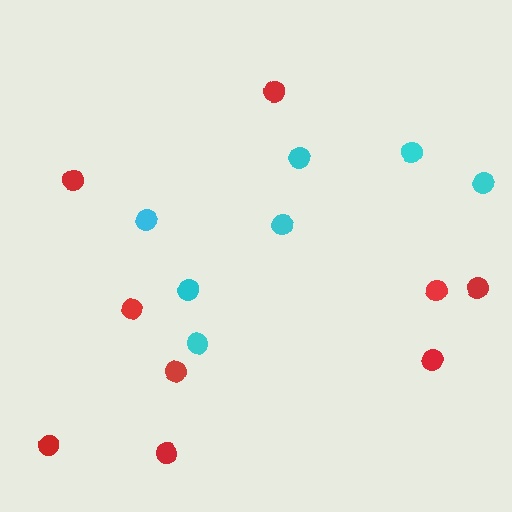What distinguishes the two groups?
There are 2 groups: one group of red circles (9) and one group of cyan circles (7).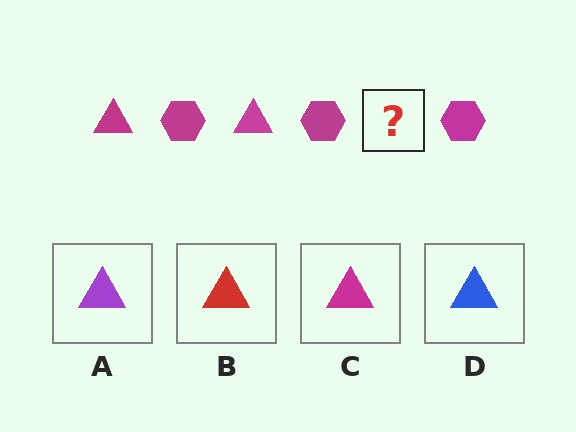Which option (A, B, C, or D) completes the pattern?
C.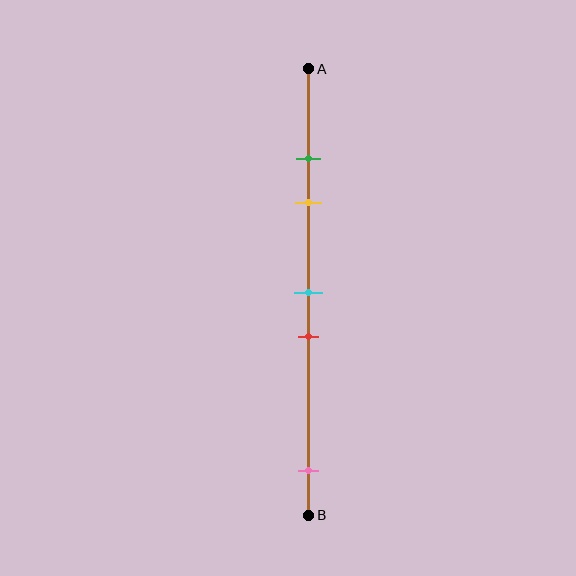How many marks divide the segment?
There are 5 marks dividing the segment.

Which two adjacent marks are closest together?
The green and yellow marks are the closest adjacent pair.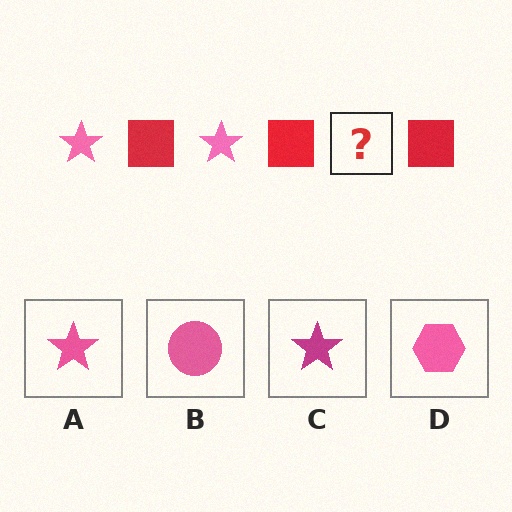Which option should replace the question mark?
Option A.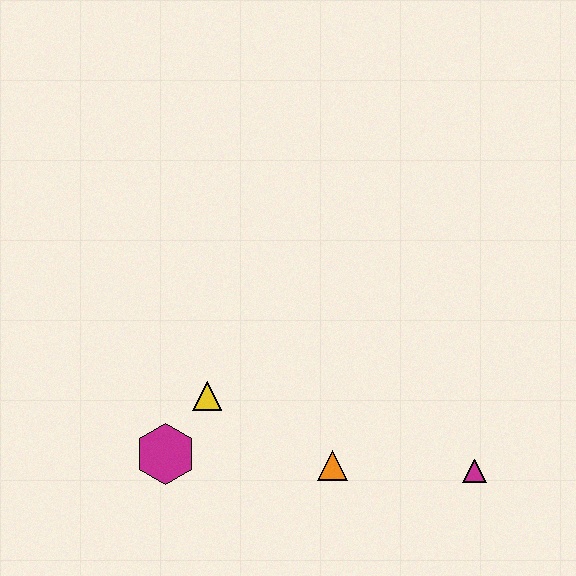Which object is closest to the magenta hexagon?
The yellow triangle is closest to the magenta hexagon.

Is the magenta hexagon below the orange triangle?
No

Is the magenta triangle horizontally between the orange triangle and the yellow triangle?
No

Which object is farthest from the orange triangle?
The magenta hexagon is farthest from the orange triangle.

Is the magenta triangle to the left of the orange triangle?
No